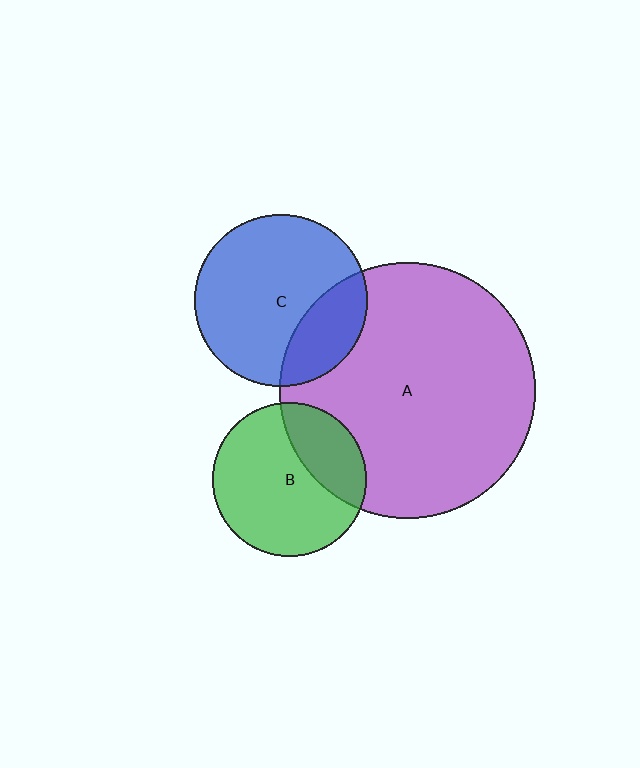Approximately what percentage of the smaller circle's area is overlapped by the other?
Approximately 30%.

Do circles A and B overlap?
Yes.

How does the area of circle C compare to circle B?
Approximately 1.2 times.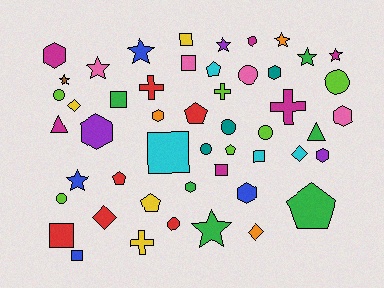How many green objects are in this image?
There are 6 green objects.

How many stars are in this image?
There are 9 stars.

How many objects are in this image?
There are 50 objects.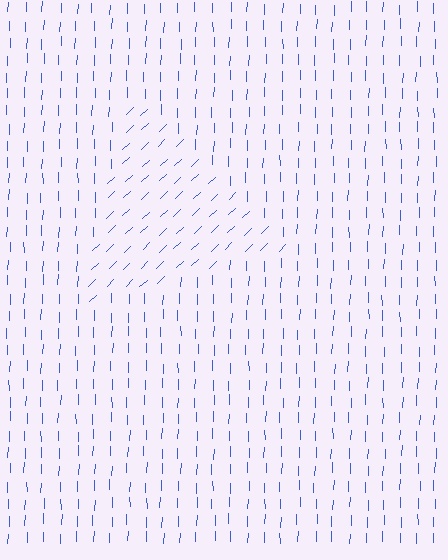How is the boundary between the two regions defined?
The boundary is defined purely by a change in line orientation (approximately 45 degrees difference). All lines are the same color and thickness.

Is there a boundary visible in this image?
Yes, there is a texture boundary formed by a change in line orientation.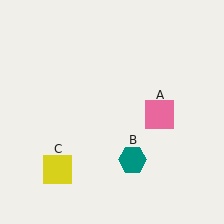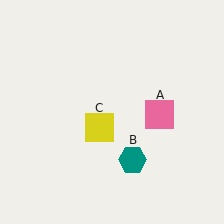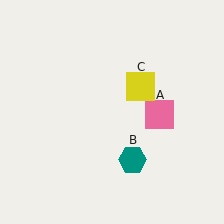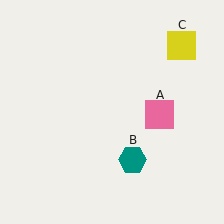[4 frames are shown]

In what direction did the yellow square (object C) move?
The yellow square (object C) moved up and to the right.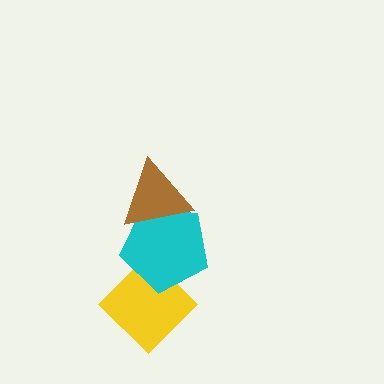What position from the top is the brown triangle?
The brown triangle is 1st from the top.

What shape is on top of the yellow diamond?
The cyan pentagon is on top of the yellow diamond.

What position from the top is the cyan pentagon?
The cyan pentagon is 2nd from the top.